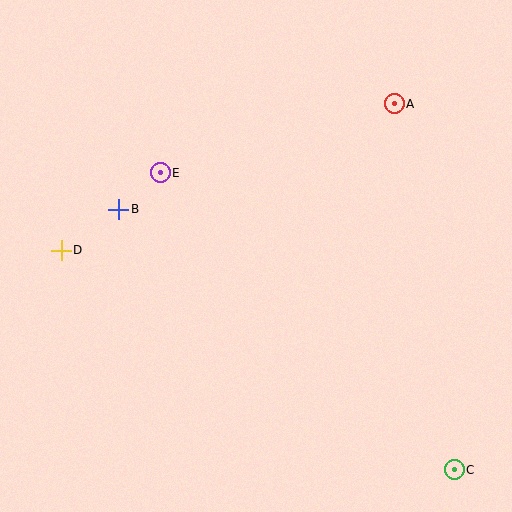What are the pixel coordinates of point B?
Point B is at (119, 209).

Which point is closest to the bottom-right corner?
Point C is closest to the bottom-right corner.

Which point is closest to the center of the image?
Point E at (160, 173) is closest to the center.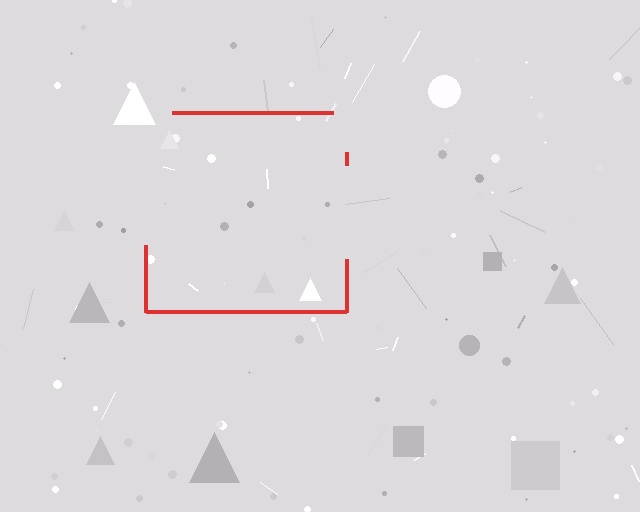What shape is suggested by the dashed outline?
The dashed outline suggests a square.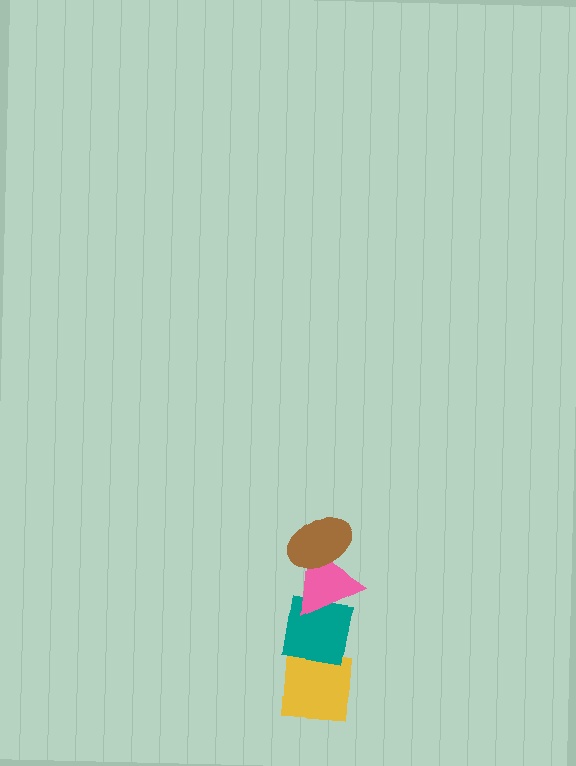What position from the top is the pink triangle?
The pink triangle is 2nd from the top.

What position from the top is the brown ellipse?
The brown ellipse is 1st from the top.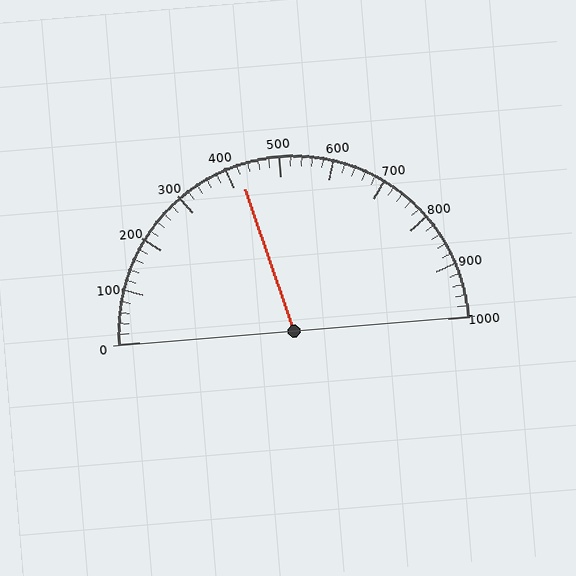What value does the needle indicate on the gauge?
The needle indicates approximately 420.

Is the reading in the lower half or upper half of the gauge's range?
The reading is in the lower half of the range (0 to 1000).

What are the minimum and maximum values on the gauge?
The gauge ranges from 0 to 1000.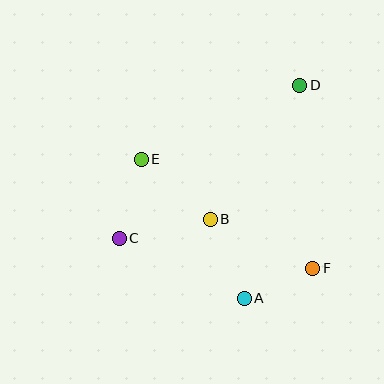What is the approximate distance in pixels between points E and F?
The distance between E and F is approximately 203 pixels.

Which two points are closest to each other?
Points A and F are closest to each other.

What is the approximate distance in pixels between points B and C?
The distance between B and C is approximately 93 pixels.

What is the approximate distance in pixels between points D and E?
The distance between D and E is approximately 175 pixels.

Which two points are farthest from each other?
Points C and D are farthest from each other.